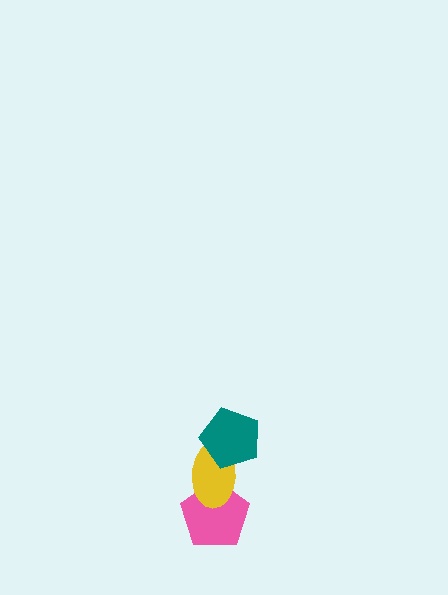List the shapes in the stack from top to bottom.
From top to bottom: the teal pentagon, the yellow ellipse, the pink pentagon.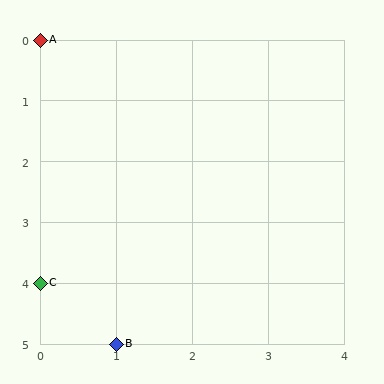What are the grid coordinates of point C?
Point C is at grid coordinates (0, 4).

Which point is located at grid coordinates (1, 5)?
Point B is at (1, 5).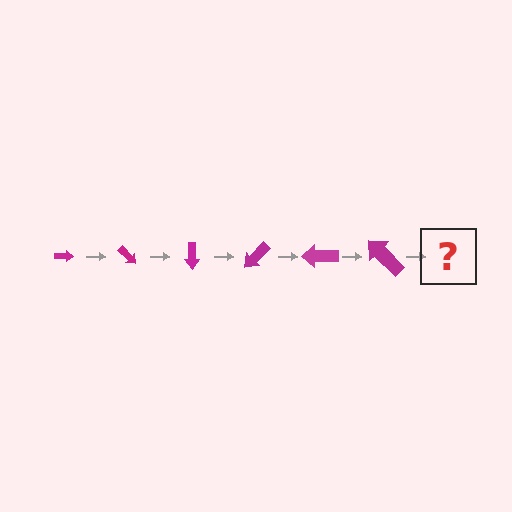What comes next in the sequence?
The next element should be an arrow, larger than the previous one and rotated 270 degrees from the start.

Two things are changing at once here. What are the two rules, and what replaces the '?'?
The two rules are that the arrow grows larger each step and it rotates 45 degrees each step. The '?' should be an arrow, larger than the previous one and rotated 270 degrees from the start.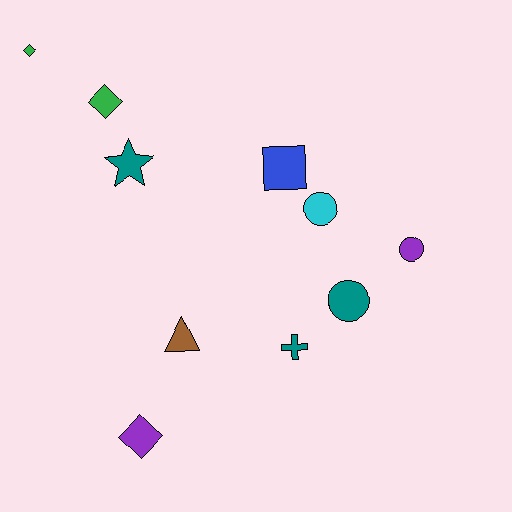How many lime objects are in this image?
There are no lime objects.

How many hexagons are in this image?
There are no hexagons.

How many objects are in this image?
There are 10 objects.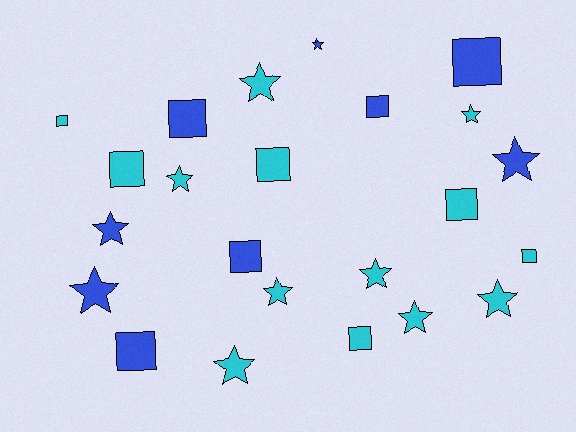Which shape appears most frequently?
Star, with 12 objects.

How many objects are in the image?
There are 23 objects.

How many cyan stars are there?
There are 8 cyan stars.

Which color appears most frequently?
Cyan, with 14 objects.